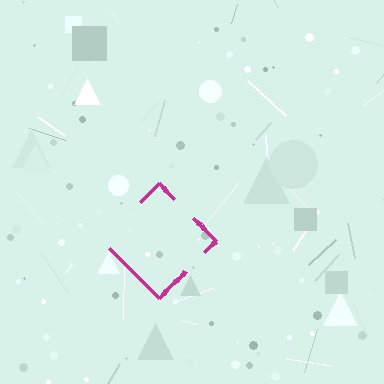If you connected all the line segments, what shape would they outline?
They would outline a diamond.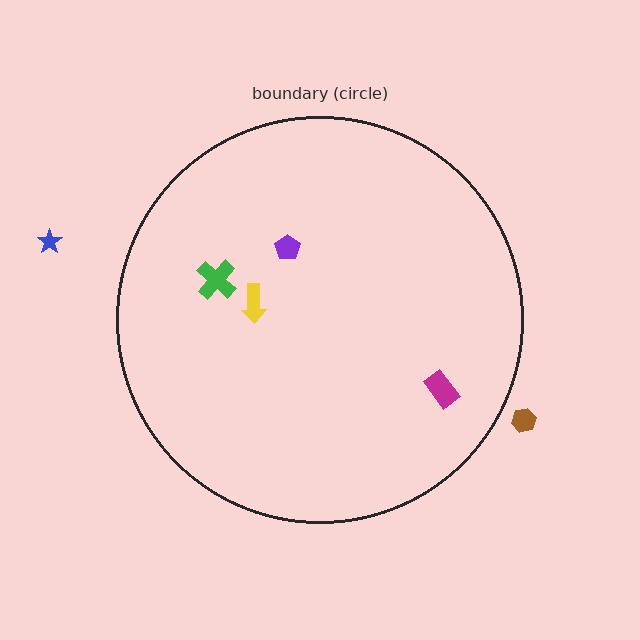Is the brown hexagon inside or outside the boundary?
Outside.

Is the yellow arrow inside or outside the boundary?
Inside.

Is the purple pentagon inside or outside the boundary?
Inside.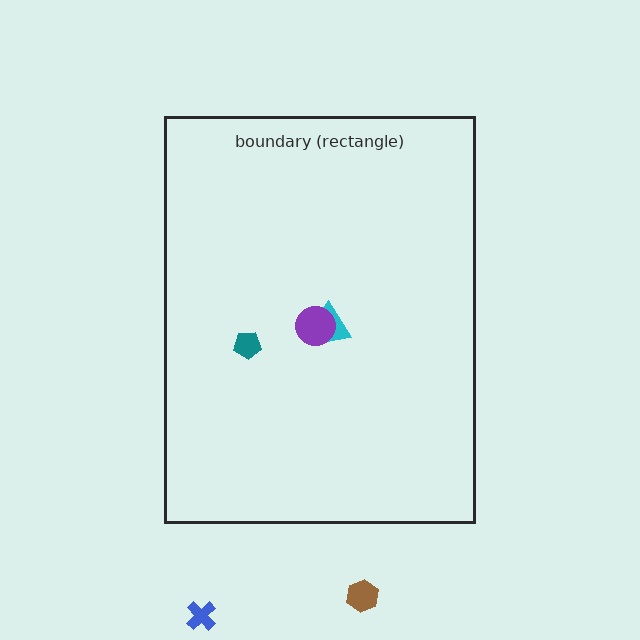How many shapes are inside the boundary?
3 inside, 2 outside.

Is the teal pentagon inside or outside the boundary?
Inside.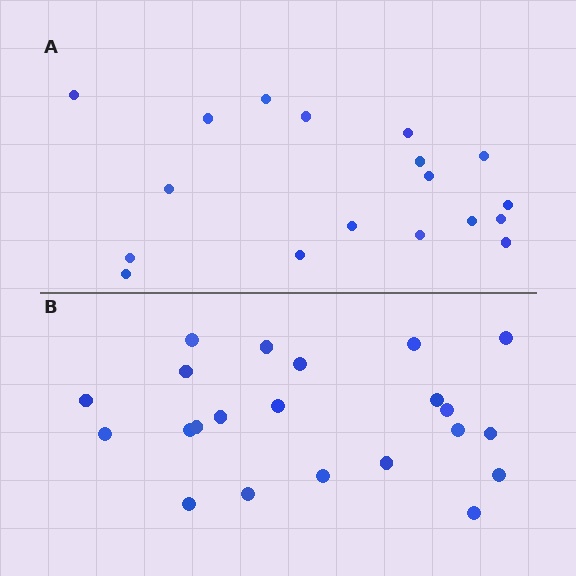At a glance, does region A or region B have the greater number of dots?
Region B (the bottom region) has more dots.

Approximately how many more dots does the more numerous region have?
Region B has about 4 more dots than region A.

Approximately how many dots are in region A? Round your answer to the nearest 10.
About 20 dots. (The exact count is 18, which rounds to 20.)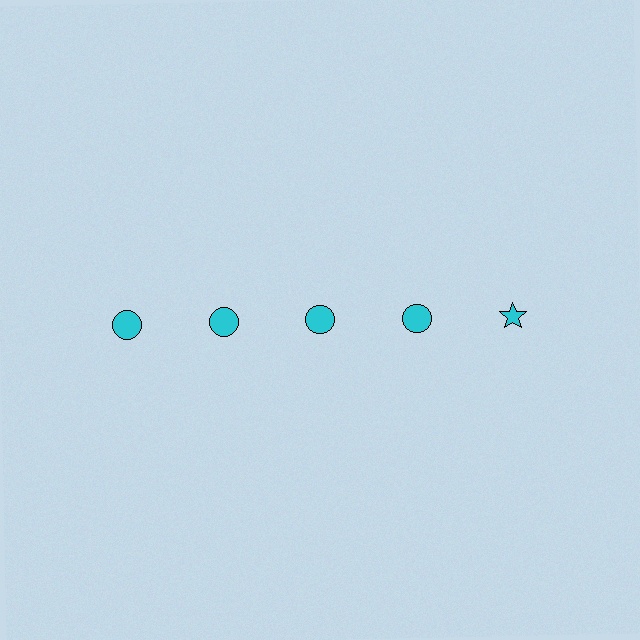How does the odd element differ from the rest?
It has a different shape: star instead of circle.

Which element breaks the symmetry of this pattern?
The cyan star in the top row, rightmost column breaks the symmetry. All other shapes are cyan circles.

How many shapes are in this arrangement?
There are 5 shapes arranged in a grid pattern.